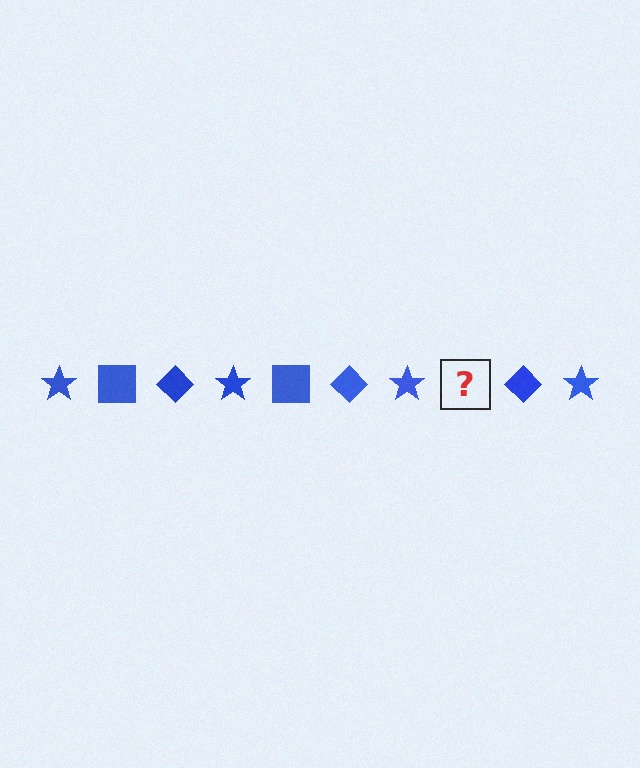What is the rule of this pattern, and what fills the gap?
The rule is that the pattern cycles through star, square, diamond shapes in blue. The gap should be filled with a blue square.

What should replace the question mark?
The question mark should be replaced with a blue square.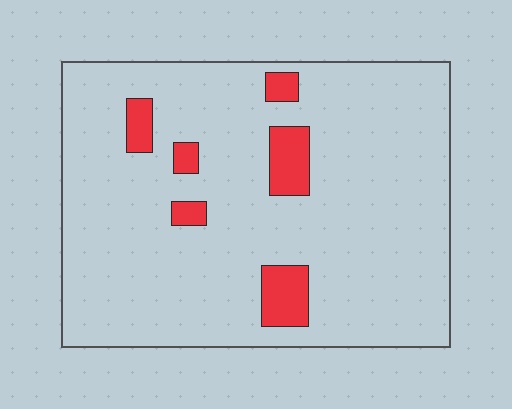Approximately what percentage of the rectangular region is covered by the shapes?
Approximately 10%.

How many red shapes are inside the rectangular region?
6.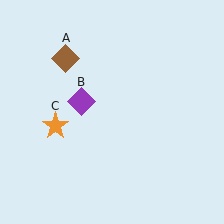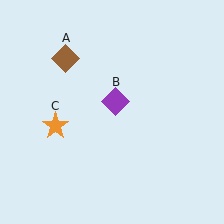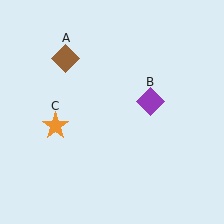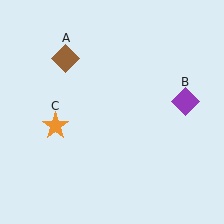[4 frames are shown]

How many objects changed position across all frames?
1 object changed position: purple diamond (object B).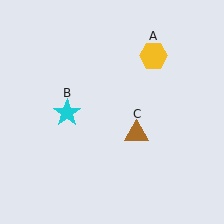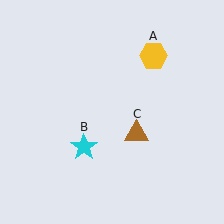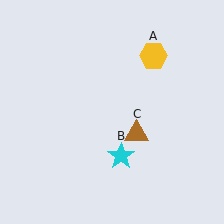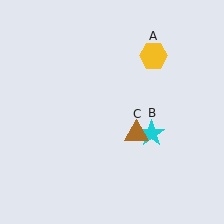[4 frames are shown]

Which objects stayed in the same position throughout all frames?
Yellow hexagon (object A) and brown triangle (object C) remained stationary.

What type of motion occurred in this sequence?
The cyan star (object B) rotated counterclockwise around the center of the scene.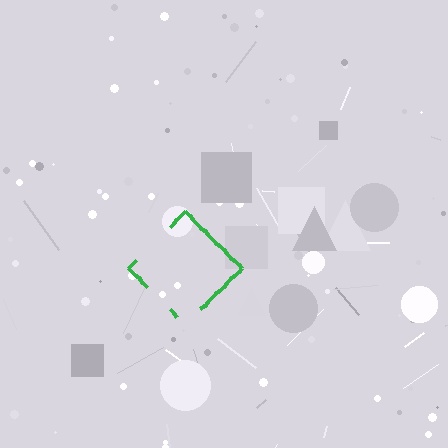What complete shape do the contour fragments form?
The contour fragments form a diamond.